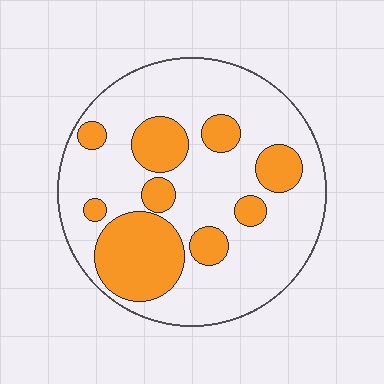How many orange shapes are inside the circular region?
9.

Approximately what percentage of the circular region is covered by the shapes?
Approximately 30%.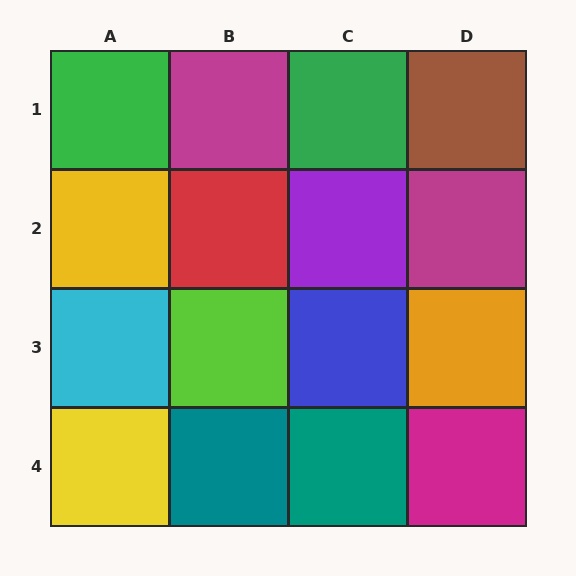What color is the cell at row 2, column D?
Magenta.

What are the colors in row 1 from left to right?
Green, magenta, green, brown.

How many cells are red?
1 cell is red.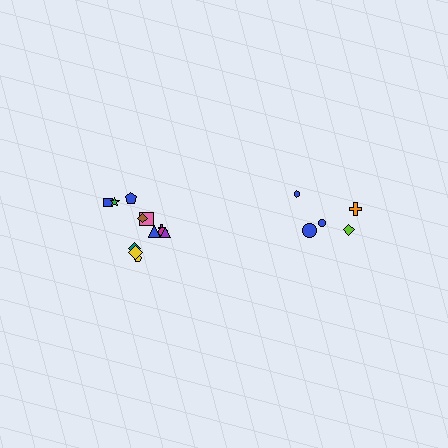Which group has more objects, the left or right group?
The left group.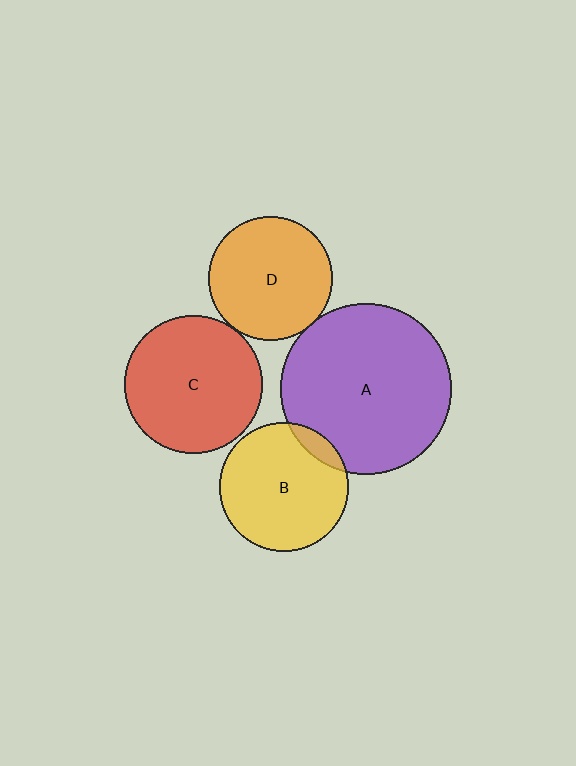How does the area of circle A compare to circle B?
Approximately 1.8 times.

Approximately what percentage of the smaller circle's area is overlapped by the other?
Approximately 10%.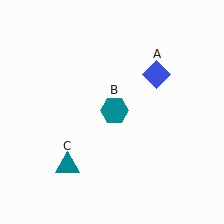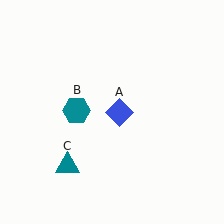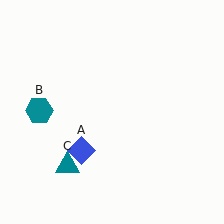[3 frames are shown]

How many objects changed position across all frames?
2 objects changed position: blue diamond (object A), teal hexagon (object B).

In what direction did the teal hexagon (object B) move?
The teal hexagon (object B) moved left.